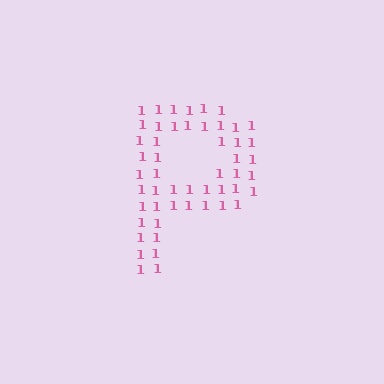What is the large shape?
The large shape is the letter P.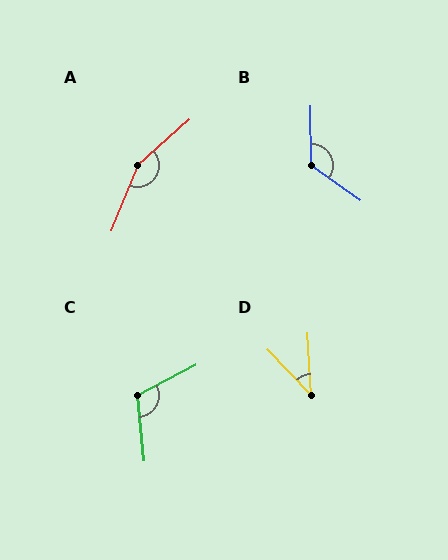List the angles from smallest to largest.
D (40°), C (113°), B (126°), A (153°).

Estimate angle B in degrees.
Approximately 126 degrees.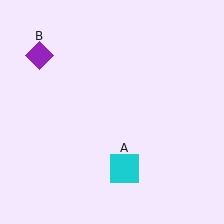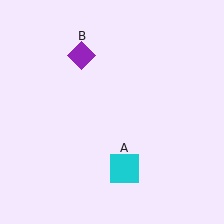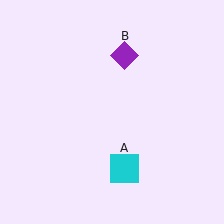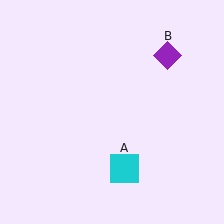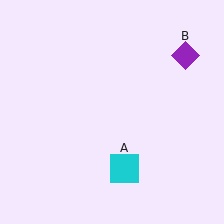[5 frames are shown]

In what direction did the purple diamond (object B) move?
The purple diamond (object B) moved right.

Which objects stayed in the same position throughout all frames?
Cyan square (object A) remained stationary.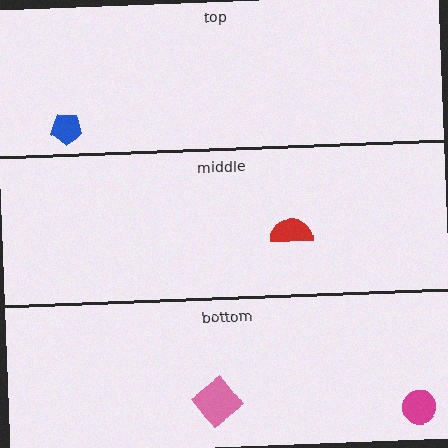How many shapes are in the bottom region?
2.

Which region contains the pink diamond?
The bottom region.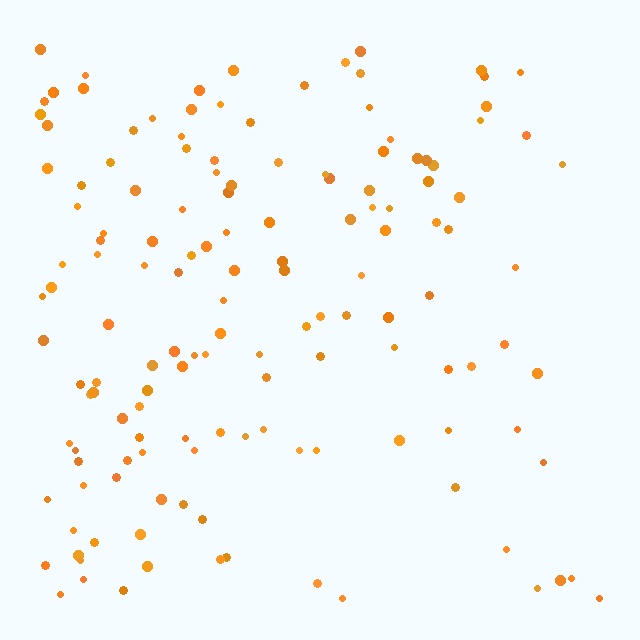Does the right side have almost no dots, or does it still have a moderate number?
Still a moderate number, just noticeably fewer than the left.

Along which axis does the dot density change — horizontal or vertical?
Horizontal.